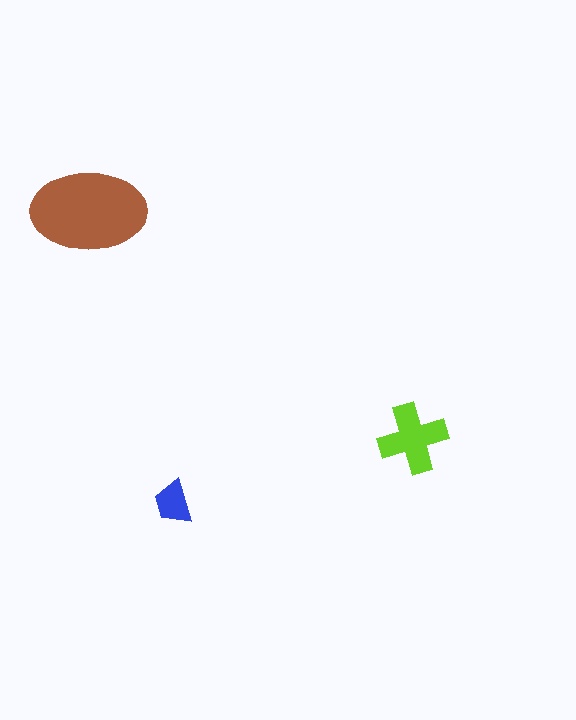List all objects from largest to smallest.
The brown ellipse, the lime cross, the blue trapezoid.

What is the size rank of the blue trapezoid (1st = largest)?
3rd.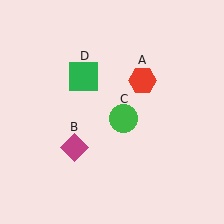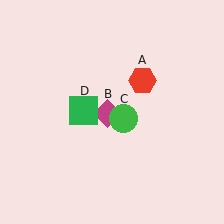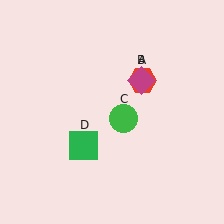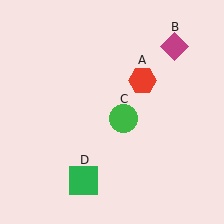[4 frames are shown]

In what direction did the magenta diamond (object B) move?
The magenta diamond (object B) moved up and to the right.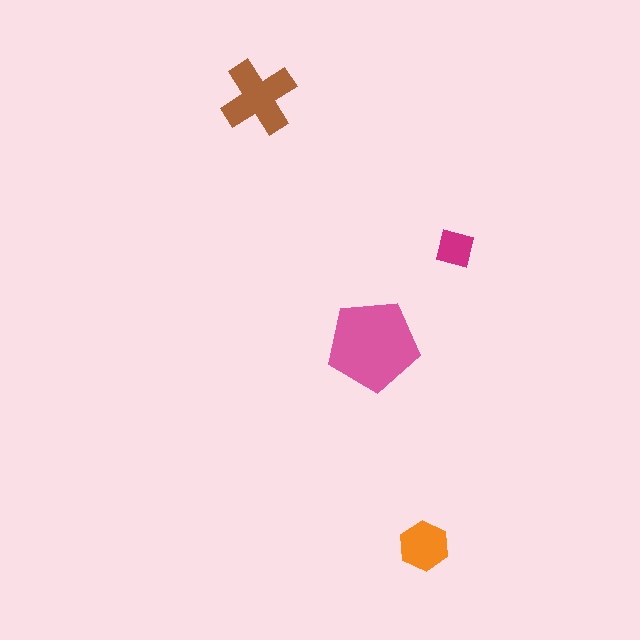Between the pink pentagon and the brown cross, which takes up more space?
The pink pentagon.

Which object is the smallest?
The magenta square.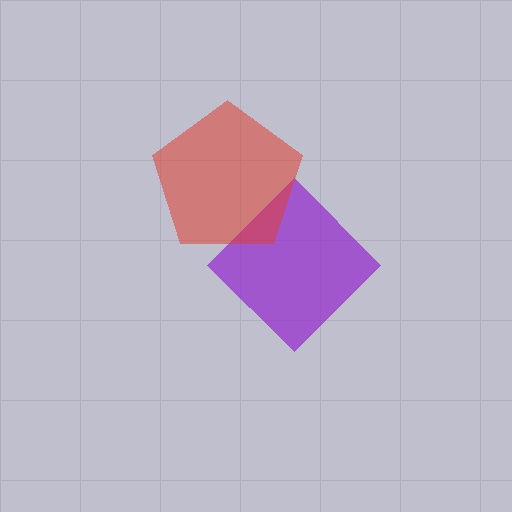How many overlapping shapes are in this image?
There are 2 overlapping shapes in the image.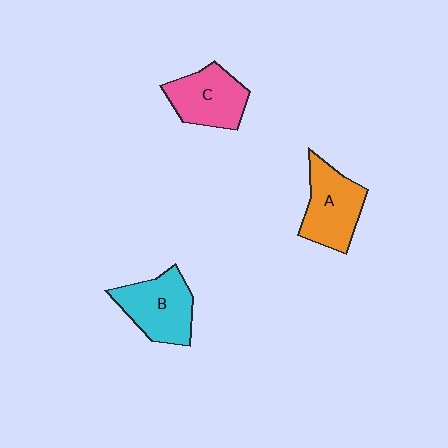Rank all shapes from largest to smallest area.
From largest to smallest: B (cyan), A (orange), C (pink).